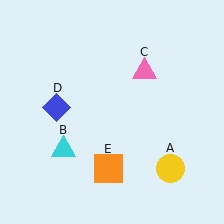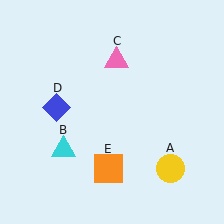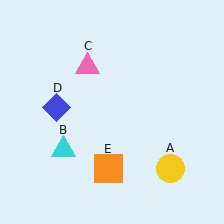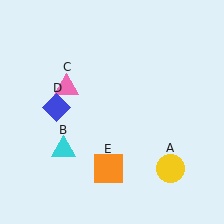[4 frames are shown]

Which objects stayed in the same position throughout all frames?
Yellow circle (object A) and cyan triangle (object B) and blue diamond (object D) and orange square (object E) remained stationary.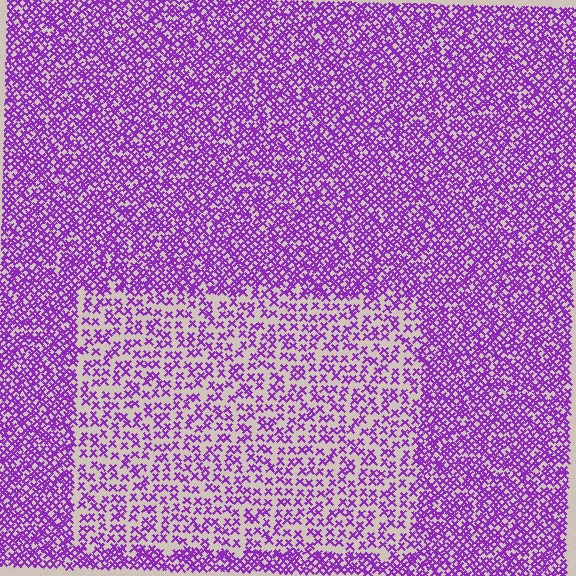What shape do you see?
I see a rectangle.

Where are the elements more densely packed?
The elements are more densely packed outside the rectangle boundary.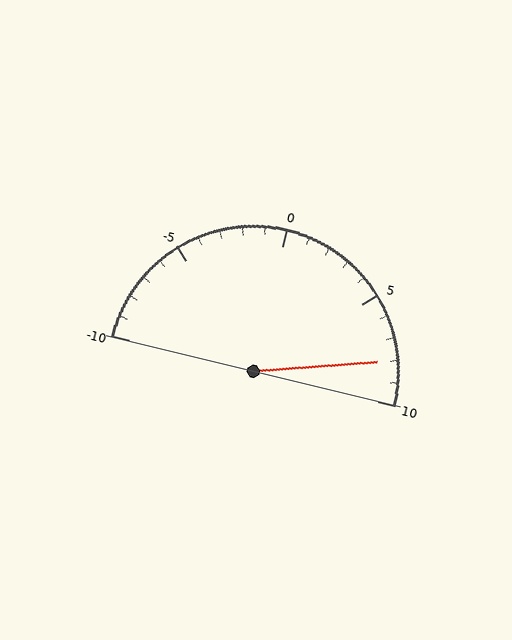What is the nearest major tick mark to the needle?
The nearest major tick mark is 10.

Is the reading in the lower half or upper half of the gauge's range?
The reading is in the upper half of the range (-10 to 10).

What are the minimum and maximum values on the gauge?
The gauge ranges from -10 to 10.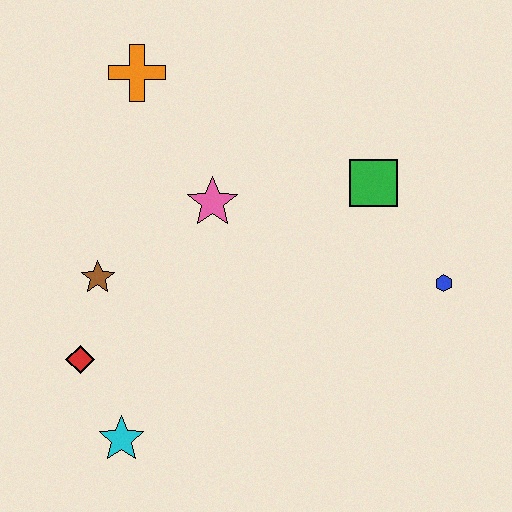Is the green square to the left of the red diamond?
No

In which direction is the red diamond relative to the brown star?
The red diamond is below the brown star.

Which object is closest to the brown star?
The red diamond is closest to the brown star.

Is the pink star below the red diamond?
No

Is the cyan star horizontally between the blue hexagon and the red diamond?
Yes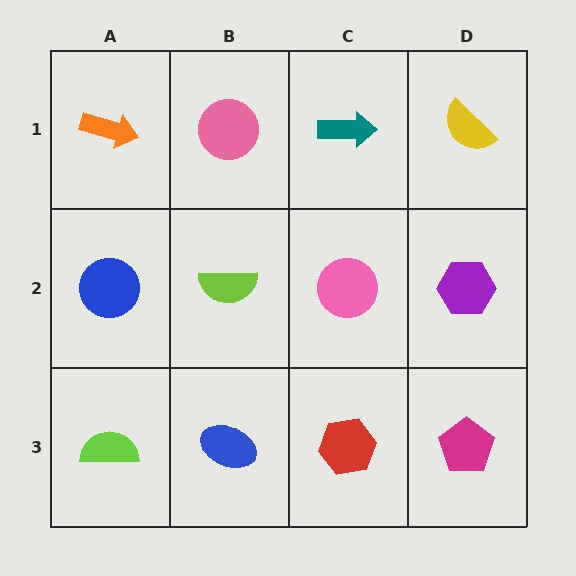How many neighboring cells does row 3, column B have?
3.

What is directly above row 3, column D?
A purple hexagon.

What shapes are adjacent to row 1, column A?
A blue circle (row 2, column A), a pink circle (row 1, column B).